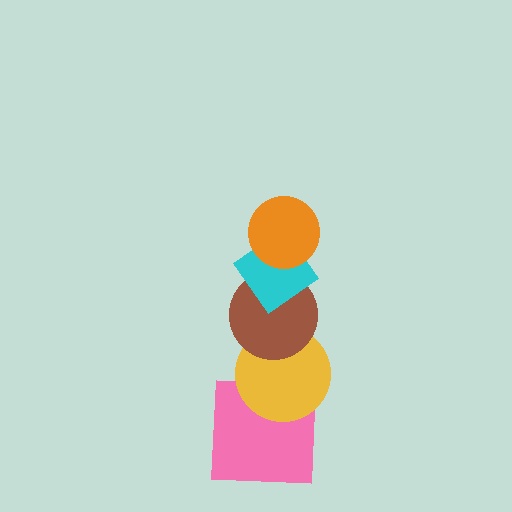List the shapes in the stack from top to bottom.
From top to bottom: the orange circle, the cyan diamond, the brown circle, the yellow circle, the pink square.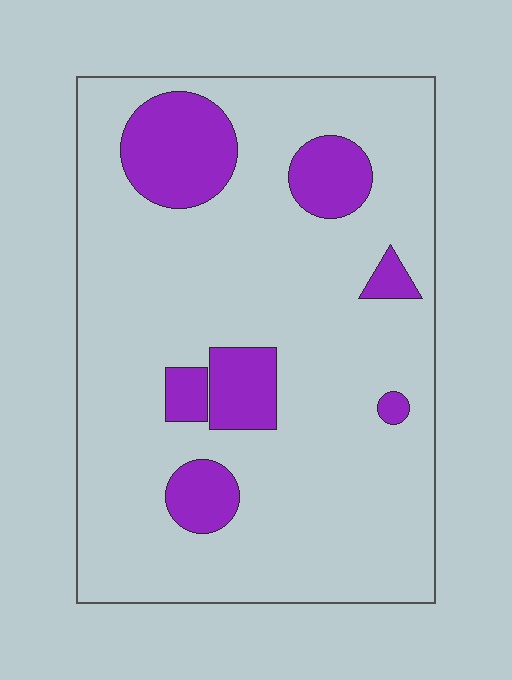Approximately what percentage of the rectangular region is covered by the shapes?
Approximately 15%.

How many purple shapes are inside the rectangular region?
7.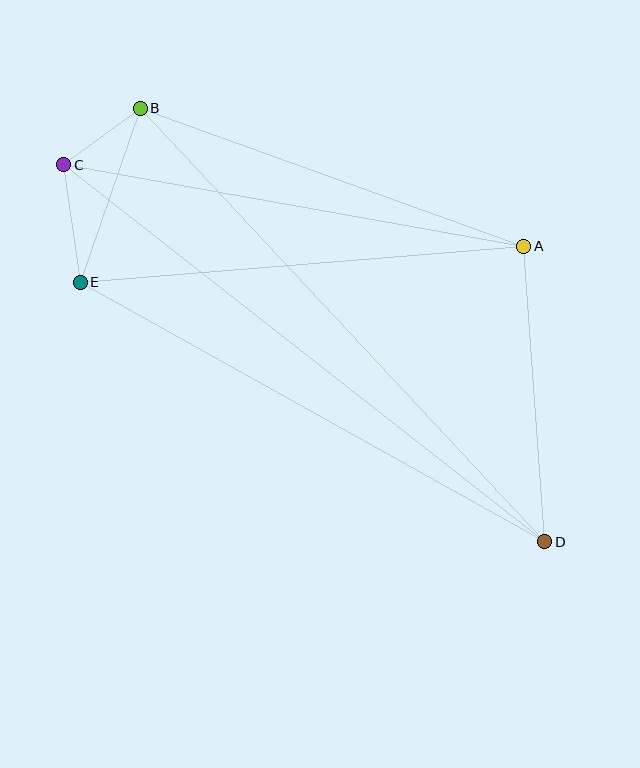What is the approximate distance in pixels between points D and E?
The distance between D and E is approximately 532 pixels.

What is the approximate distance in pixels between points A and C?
The distance between A and C is approximately 467 pixels.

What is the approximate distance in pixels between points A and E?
The distance between A and E is approximately 445 pixels.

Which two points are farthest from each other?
Points C and D are farthest from each other.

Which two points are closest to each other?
Points B and C are closest to each other.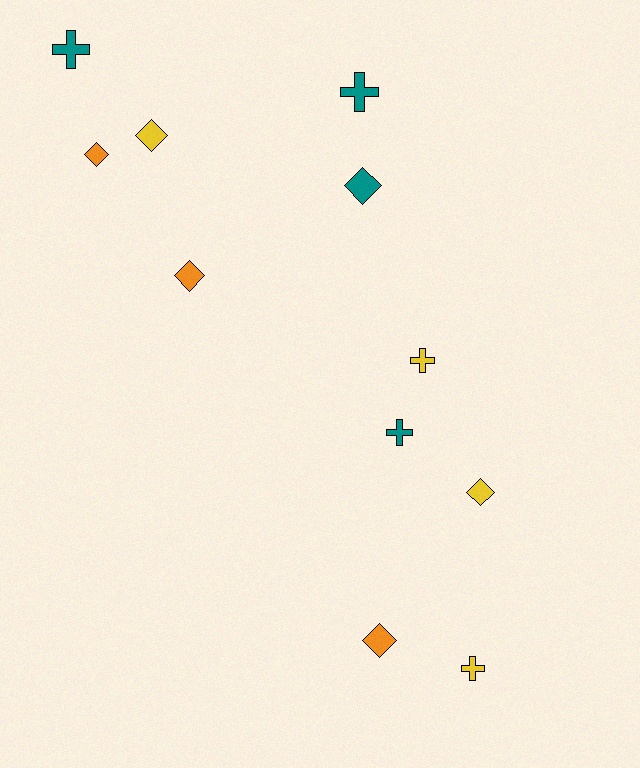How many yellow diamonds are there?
There are 2 yellow diamonds.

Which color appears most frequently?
Teal, with 4 objects.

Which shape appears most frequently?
Diamond, with 6 objects.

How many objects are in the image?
There are 11 objects.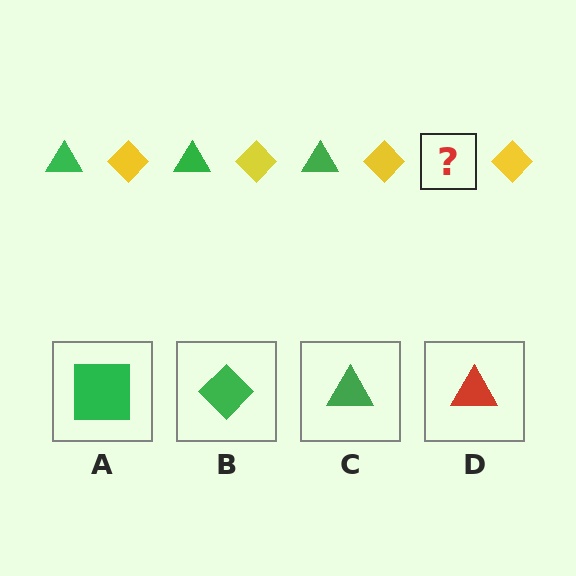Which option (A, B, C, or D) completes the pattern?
C.